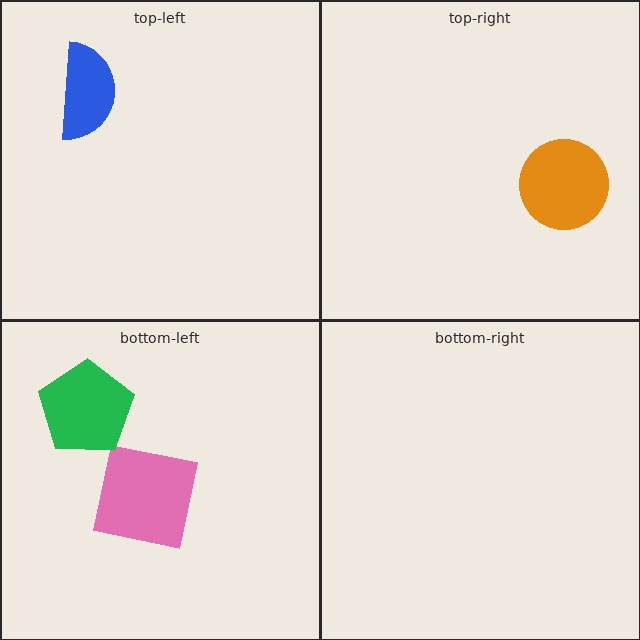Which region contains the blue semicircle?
The top-left region.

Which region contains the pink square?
The bottom-left region.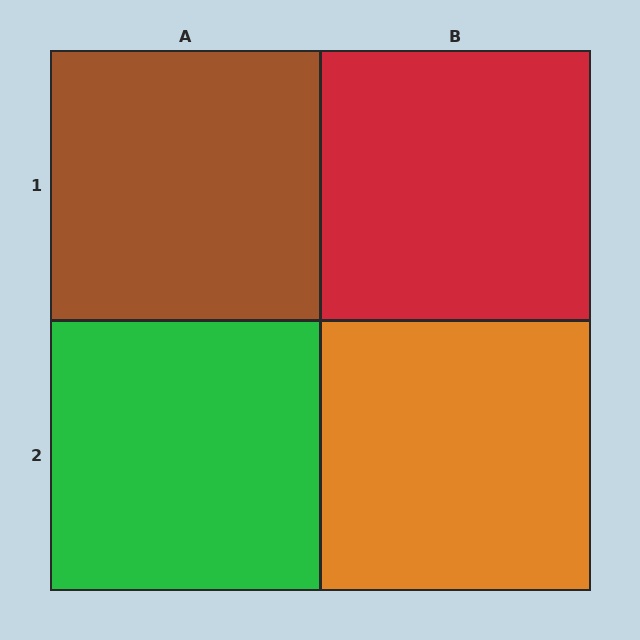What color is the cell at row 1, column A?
Brown.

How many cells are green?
1 cell is green.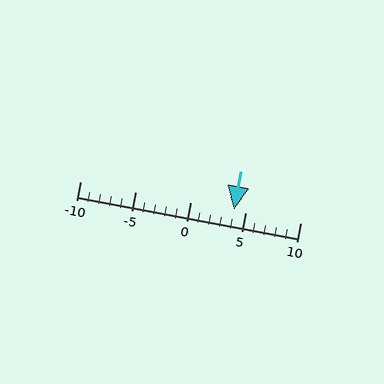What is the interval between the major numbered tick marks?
The major tick marks are spaced 5 units apart.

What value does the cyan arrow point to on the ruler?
The cyan arrow points to approximately 4.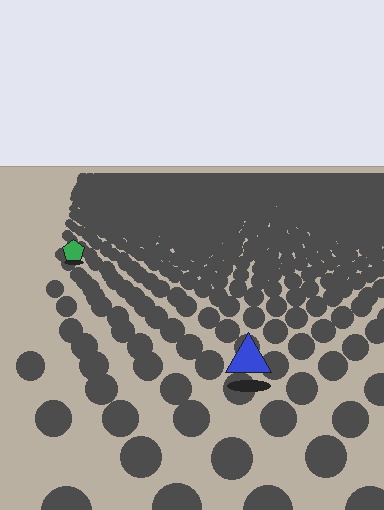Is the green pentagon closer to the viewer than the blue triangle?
No. The blue triangle is closer — you can tell from the texture gradient: the ground texture is coarser near it.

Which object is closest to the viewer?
The blue triangle is closest. The texture marks near it are larger and more spread out.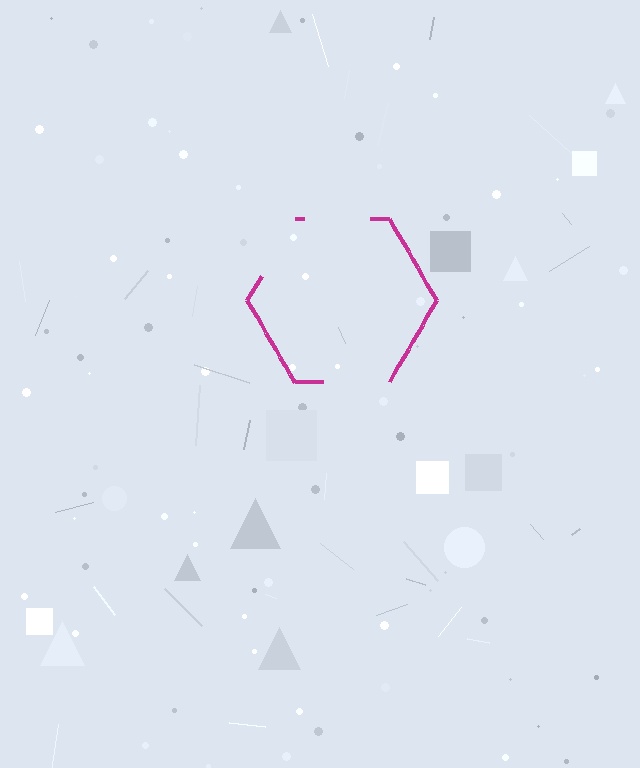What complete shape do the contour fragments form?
The contour fragments form a hexagon.